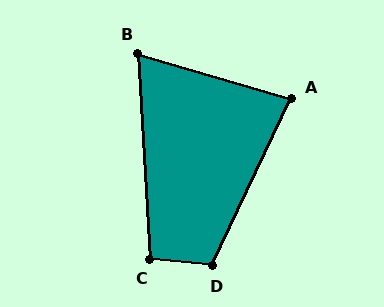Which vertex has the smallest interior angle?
B, at approximately 70 degrees.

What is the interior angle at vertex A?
Approximately 81 degrees (acute).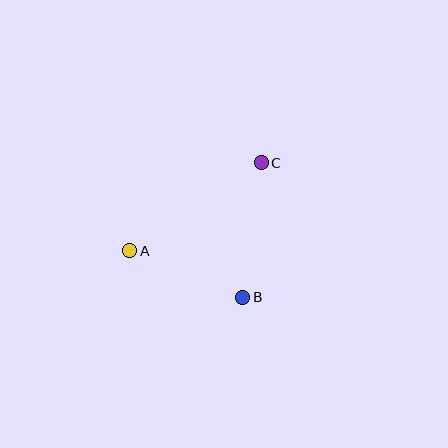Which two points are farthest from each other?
Points A and C are farthest from each other.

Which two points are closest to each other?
Points A and B are closest to each other.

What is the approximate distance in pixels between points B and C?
The distance between B and C is approximately 136 pixels.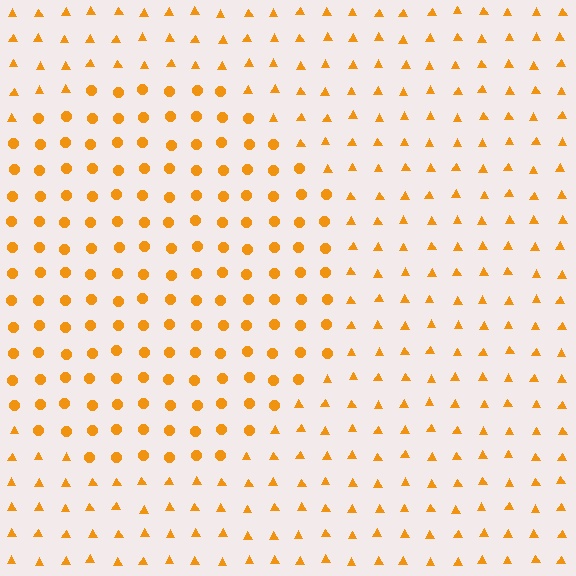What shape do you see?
I see a circle.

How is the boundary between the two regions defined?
The boundary is defined by a change in element shape: circles inside vs. triangles outside. All elements share the same color and spacing.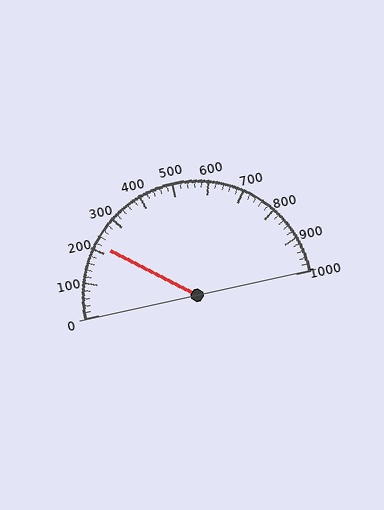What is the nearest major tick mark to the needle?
The nearest major tick mark is 200.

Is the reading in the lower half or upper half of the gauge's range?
The reading is in the lower half of the range (0 to 1000).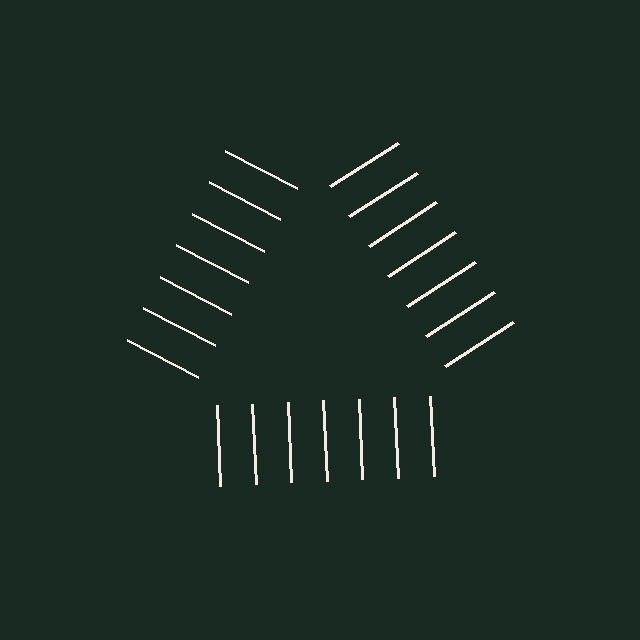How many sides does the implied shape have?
3 sides — the line-ends trace a triangle.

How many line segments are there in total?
21 — 7 along each of the 3 edges.